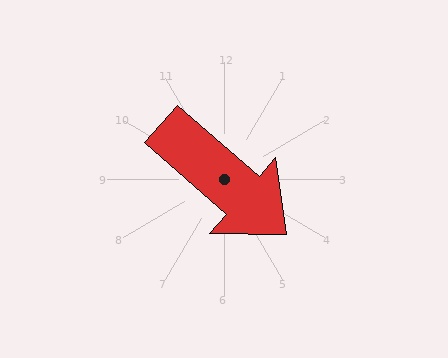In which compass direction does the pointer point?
Southeast.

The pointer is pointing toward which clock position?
Roughly 4 o'clock.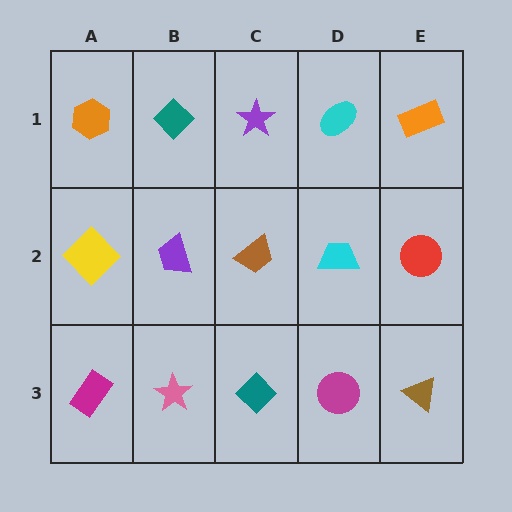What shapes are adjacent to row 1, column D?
A cyan trapezoid (row 2, column D), a purple star (row 1, column C), an orange rectangle (row 1, column E).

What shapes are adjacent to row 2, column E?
An orange rectangle (row 1, column E), a brown triangle (row 3, column E), a cyan trapezoid (row 2, column D).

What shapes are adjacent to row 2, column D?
A cyan ellipse (row 1, column D), a magenta circle (row 3, column D), a brown trapezoid (row 2, column C), a red circle (row 2, column E).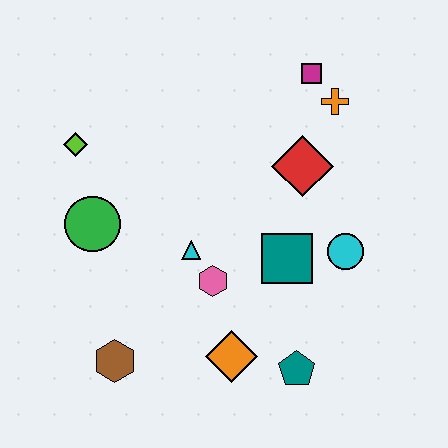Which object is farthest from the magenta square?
The brown hexagon is farthest from the magenta square.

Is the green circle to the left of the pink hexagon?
Yes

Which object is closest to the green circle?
The lime diamond is closest to the green circle.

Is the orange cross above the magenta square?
No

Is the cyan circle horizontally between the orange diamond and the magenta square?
No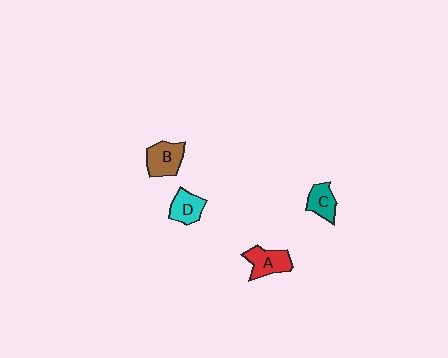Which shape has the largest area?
Shape B (brown).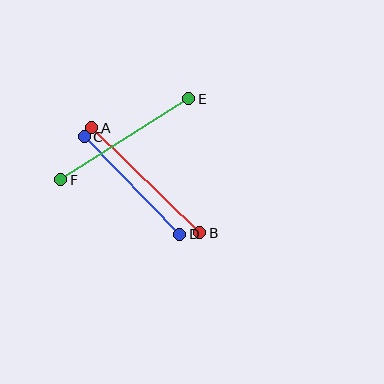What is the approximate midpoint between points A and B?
The midpoint is at approximately (146, 180) pixels.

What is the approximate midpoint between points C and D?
The midpoint is at approximately (132, 185) pixels.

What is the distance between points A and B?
The distance is approximately 151 pixels.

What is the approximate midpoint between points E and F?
The midpoint is at approximately (125, 139) pixels.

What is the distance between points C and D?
The distance is approximately 137 pixels.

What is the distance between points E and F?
The distance is approximately 151 pixels.